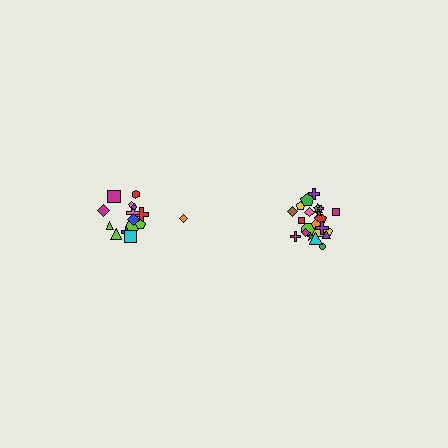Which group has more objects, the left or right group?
The right group.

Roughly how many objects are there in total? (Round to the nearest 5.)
Roughly 35 objects in total.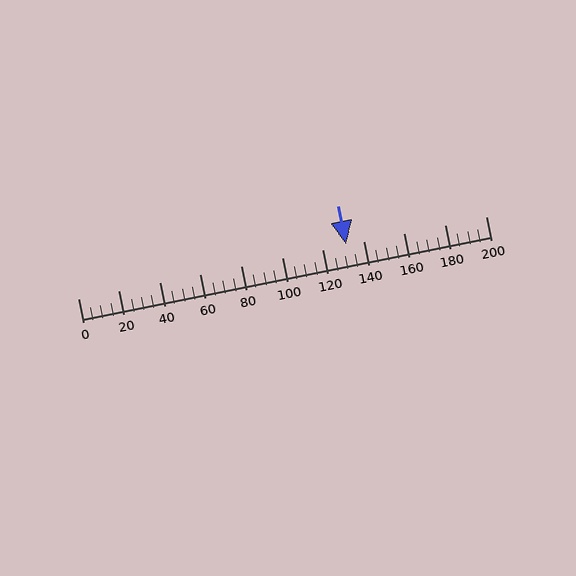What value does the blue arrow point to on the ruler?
The blue arrow points to approximately 132.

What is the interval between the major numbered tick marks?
The major tick marks are spaced 20 units apart.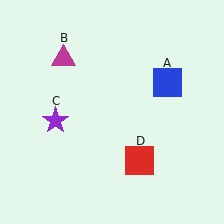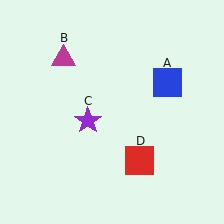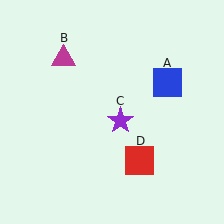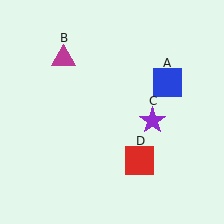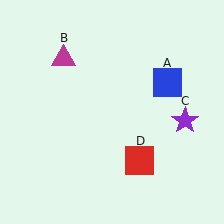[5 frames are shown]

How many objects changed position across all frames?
1 object changed position: purple star (object C).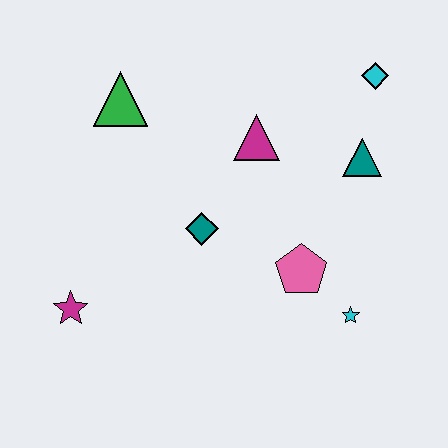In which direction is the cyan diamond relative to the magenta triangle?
The cyan diamond is to the right of the magenta triangle.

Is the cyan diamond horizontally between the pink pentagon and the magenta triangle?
No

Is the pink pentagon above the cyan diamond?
No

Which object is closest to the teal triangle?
The cyan diamond is closest to the teal triangle.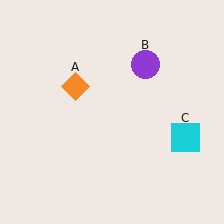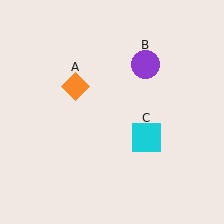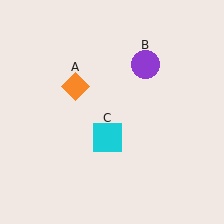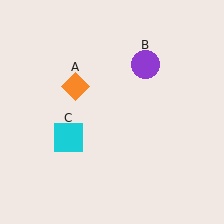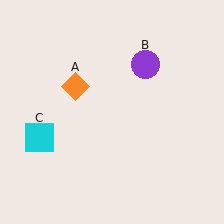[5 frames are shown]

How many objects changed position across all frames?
1 object changed position: cyan square (object C).